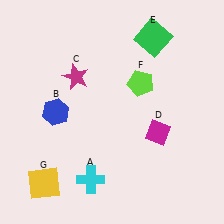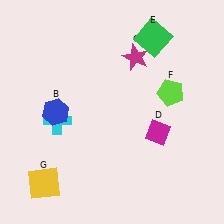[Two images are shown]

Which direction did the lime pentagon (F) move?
The lime pentagon (F) moved right.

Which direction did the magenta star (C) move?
The magenta star (C) moved right.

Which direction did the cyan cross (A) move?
The cyan cross (A) moved up.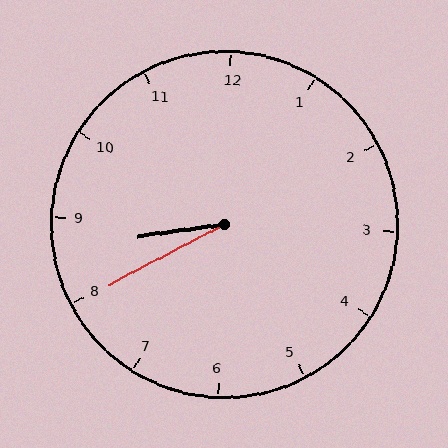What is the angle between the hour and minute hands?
Approximately 20 degrees.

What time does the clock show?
8:40.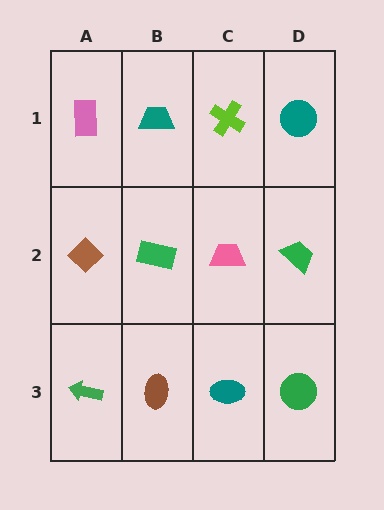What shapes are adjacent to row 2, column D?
A teal circle (row 1, column D), a green circle (row 3, column D), a pink trapezoid (row 2, column C).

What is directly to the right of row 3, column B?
A teal ellipse.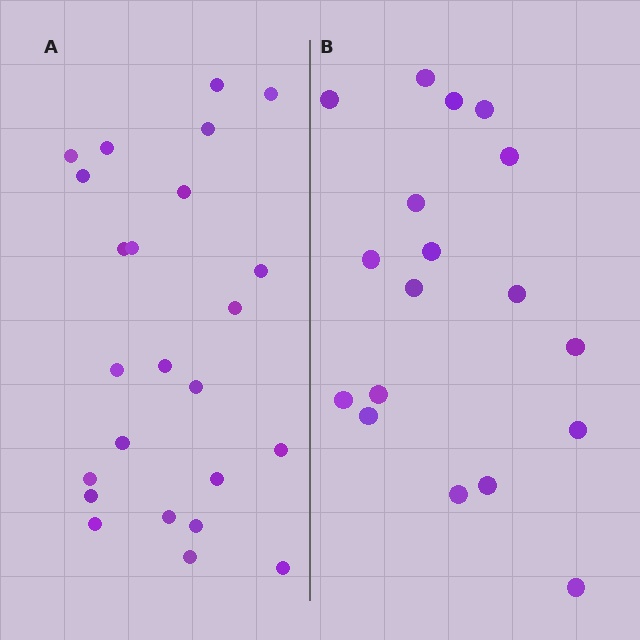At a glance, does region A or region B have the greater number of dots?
Region A (the left region) has more dots.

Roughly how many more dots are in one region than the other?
Region A has about 6 more dots than region B.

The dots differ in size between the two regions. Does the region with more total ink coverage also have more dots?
No. Region B has more total ink coverage because its dots are larger, but region A actually contains more individual dots. Total area can be misleading — the number of items is what matters here.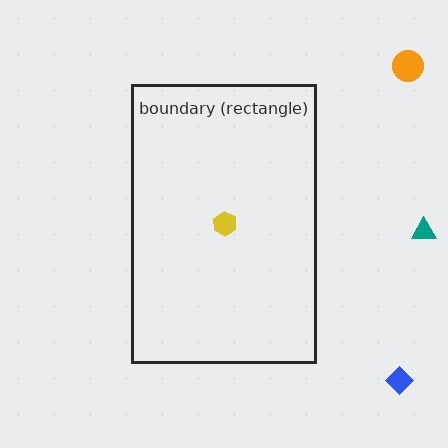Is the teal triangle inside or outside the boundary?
Outside.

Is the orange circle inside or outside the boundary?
Outside.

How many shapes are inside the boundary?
1 inside, 3 outside.